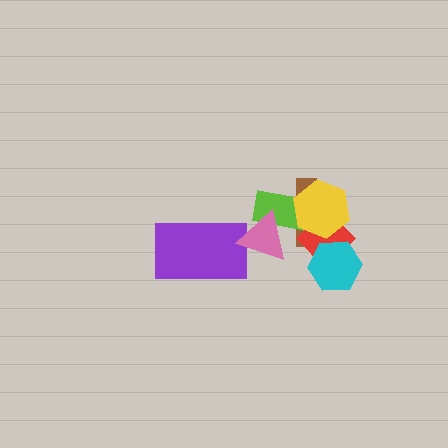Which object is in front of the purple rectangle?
The pink triangle is in front of the purple rectangle.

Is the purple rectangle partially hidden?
Yes, it is partially covered by another shape.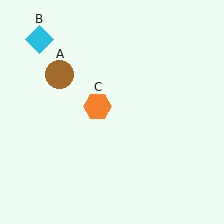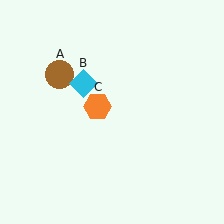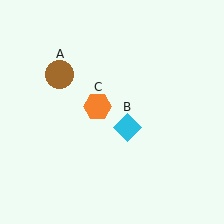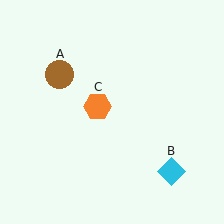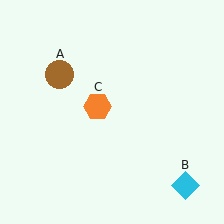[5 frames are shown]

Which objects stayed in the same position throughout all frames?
Brown circle (object A) and orange hexagon (object C) remained stationary.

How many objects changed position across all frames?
1 object changed position: cyan diamond (object B).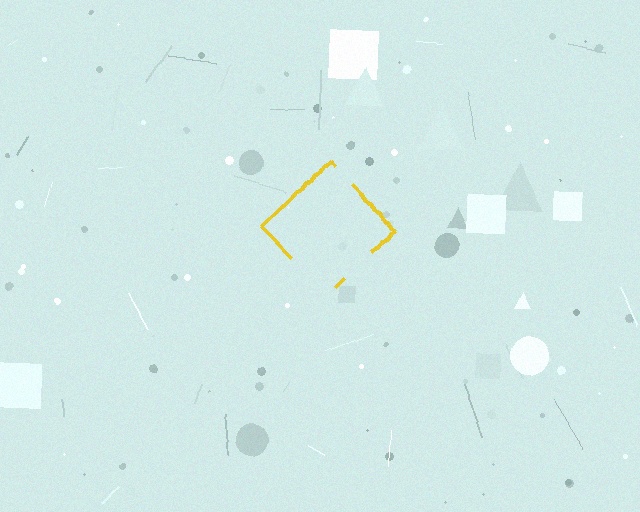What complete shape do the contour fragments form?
The contour fragments form a diamond.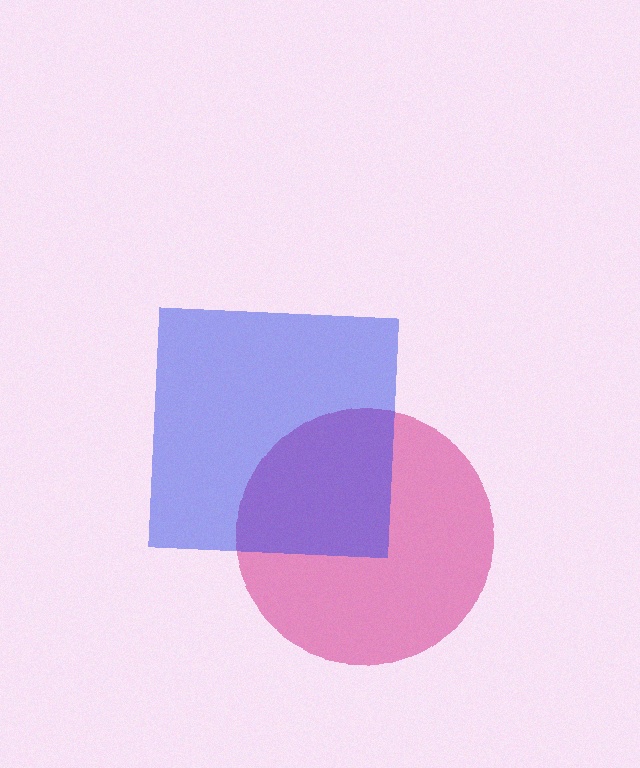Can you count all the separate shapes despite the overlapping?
Yes, there are 2 separate shapes.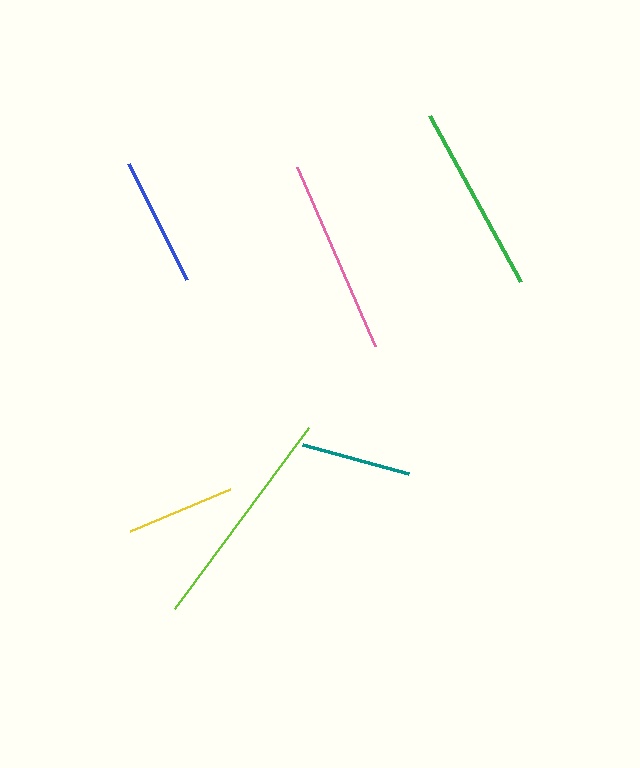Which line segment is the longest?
The lime line is the longest at approximately 225 pixels.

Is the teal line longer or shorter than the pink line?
The pink line is longer than the teal line.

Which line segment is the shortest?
The yellow line is the shortest at approximately 108 pixels.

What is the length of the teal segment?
The teal segment is approximately 110 pixels long.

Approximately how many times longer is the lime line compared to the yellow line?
The lime line is approximately 2.1 times the length of the yellow line.